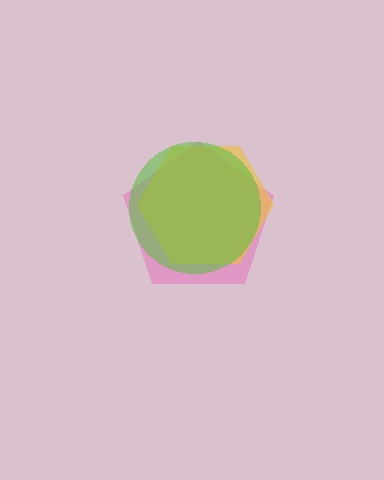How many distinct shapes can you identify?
There are 3 distinct shapes: a pink pentagon, a yellow hexagon, a lime circle.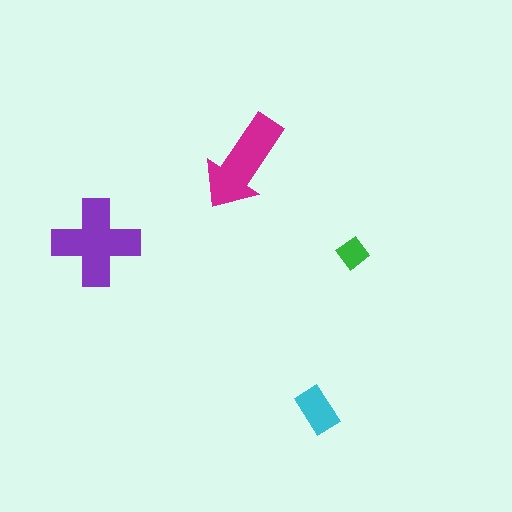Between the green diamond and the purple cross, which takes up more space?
The purple cross.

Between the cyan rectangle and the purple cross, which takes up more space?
The purple cross.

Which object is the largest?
The purple cross.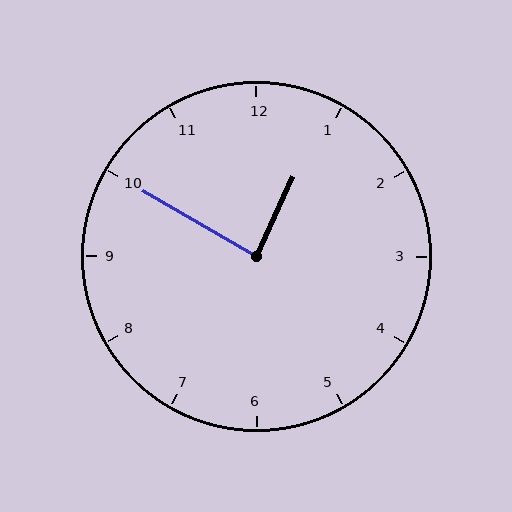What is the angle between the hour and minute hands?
Approximately 85 degrees.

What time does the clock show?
12:50.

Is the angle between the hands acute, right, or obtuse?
It is right.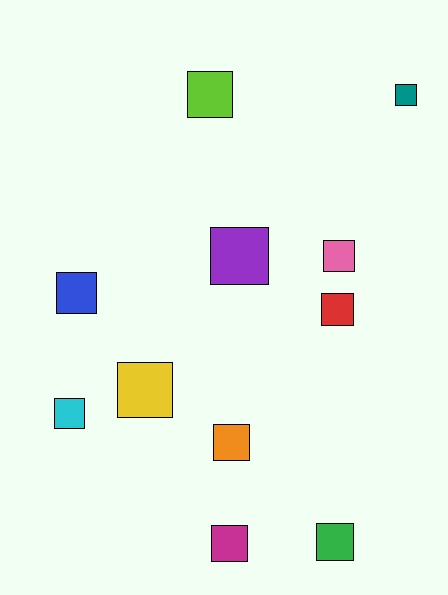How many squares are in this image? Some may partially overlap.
There are 11 squares.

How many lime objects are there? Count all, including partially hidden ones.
There is 1 lime object.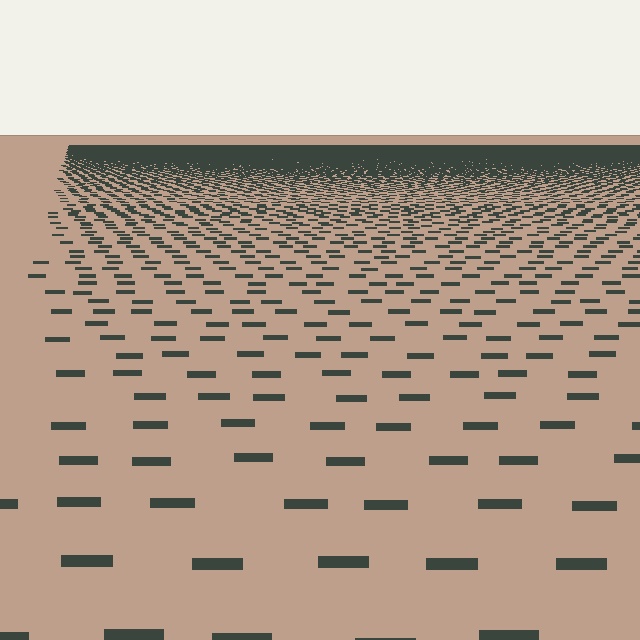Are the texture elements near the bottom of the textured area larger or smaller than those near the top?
Larger. Near the bottom, elements are closer to the viewer and appear at a bigger on-screen size.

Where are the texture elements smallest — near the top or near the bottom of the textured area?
Near the top.